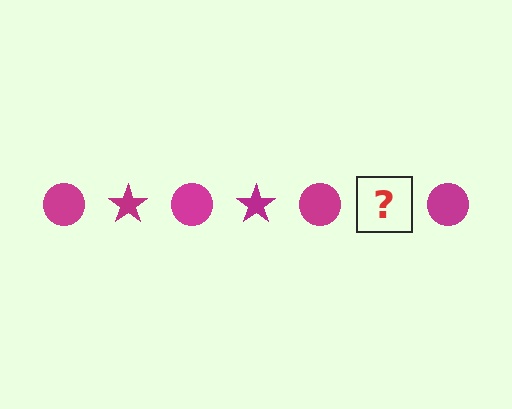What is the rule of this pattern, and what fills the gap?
The rule is that the pattern cycles through circle, star shapes in magenta. The gap should be filled with a magenta star.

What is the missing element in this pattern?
The missing element is a magenta star.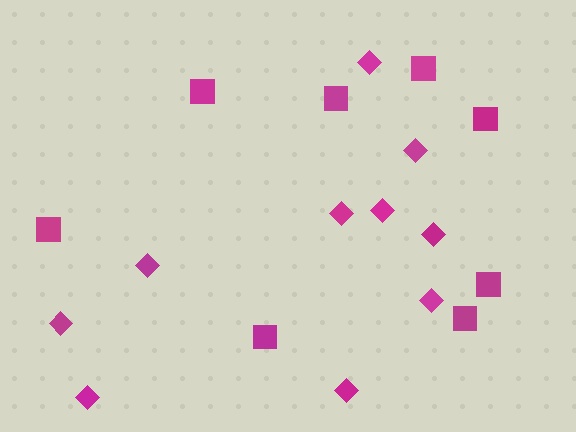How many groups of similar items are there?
There are 2 groups: one group of diamonds (10) and one group of squares (8).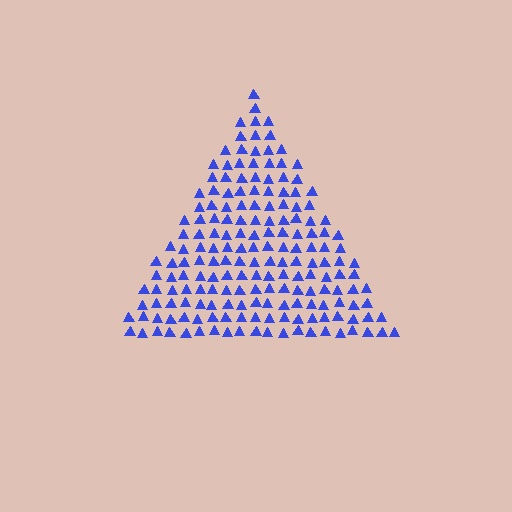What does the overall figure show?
The overall figure shows a triangle.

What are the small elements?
The small elements are triangles.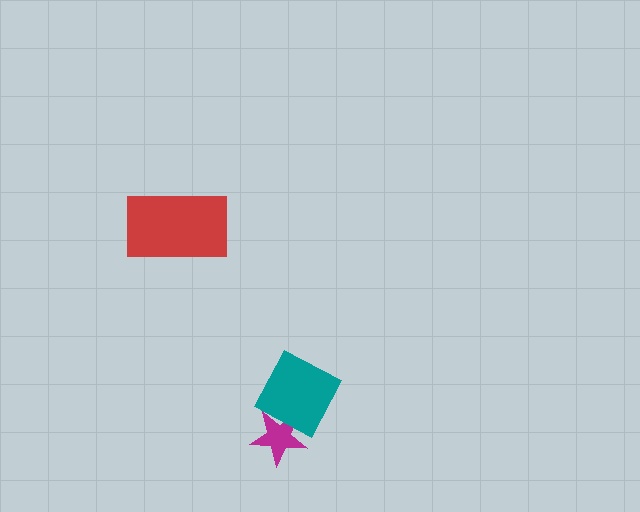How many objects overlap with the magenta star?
1 object overlaps with the magenta star.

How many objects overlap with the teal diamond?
1 object overlaps with the teal diamond.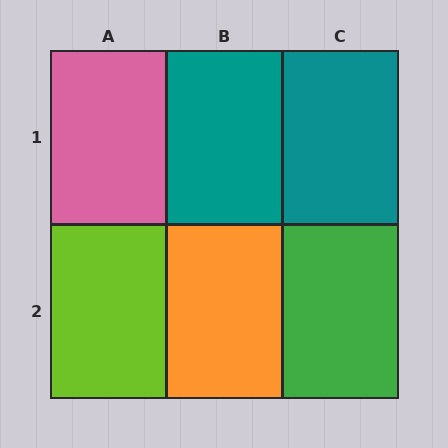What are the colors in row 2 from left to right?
Lime, orange, green.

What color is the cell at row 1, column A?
Pink.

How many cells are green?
1 cell is green.